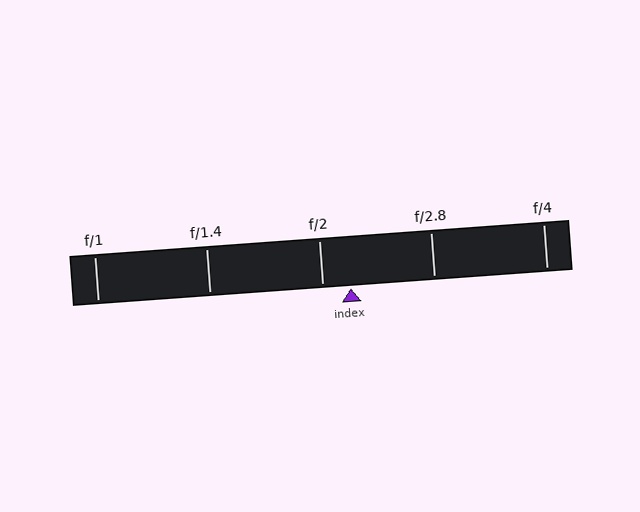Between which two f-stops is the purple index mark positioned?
The index mark is between f/2 and f/2.8.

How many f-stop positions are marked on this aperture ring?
There are 5 f-stop positions marked.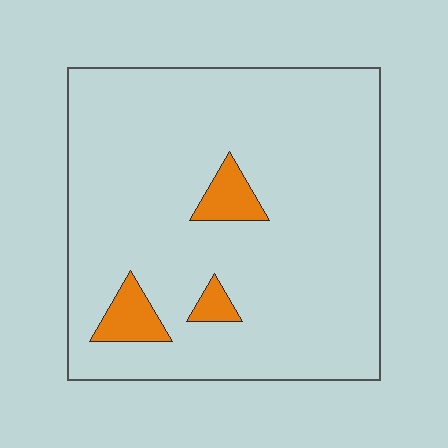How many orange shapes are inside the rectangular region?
3.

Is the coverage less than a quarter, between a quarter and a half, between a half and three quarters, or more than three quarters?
Less than a quarter.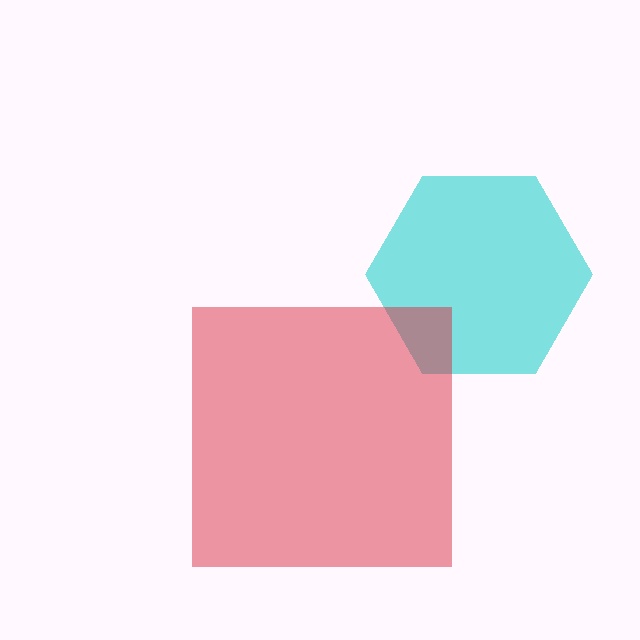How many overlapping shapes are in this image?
There are 2 overlapping shapes in the image.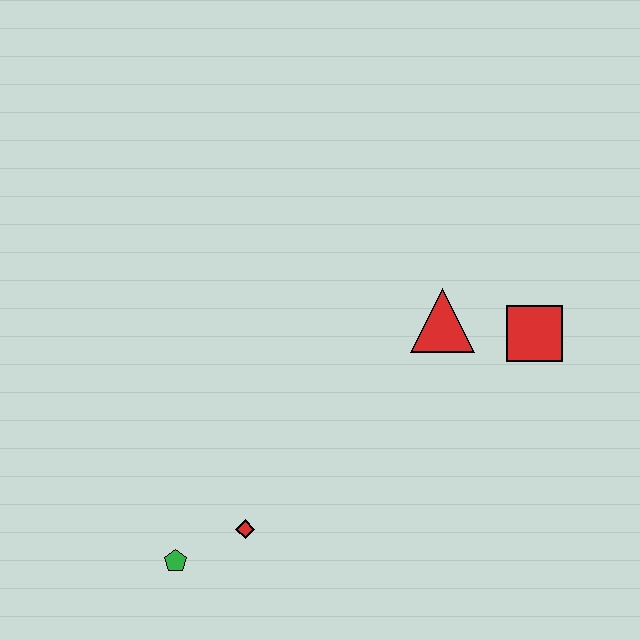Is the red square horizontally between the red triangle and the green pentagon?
No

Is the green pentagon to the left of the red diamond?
Yes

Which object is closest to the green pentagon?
The red diamond is closest to the green pentagon.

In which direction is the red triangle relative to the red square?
The red triangle is to the left of the red square.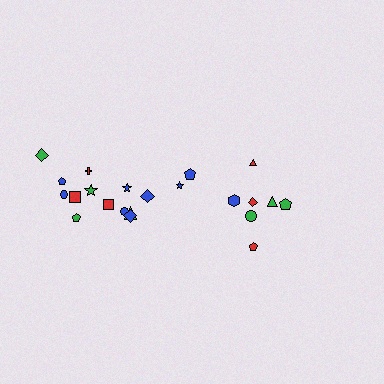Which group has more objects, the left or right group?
The left group.